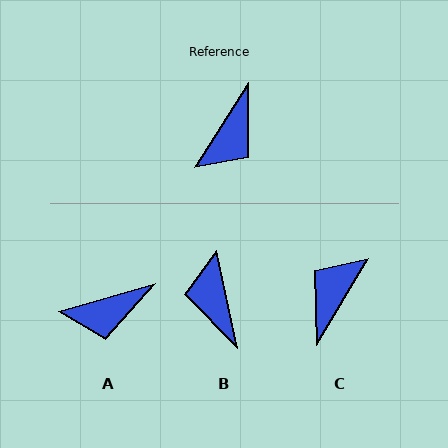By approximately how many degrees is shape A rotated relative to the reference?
Approximately 41 degrees clockwise.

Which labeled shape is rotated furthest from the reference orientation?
C, about 178 degrees away.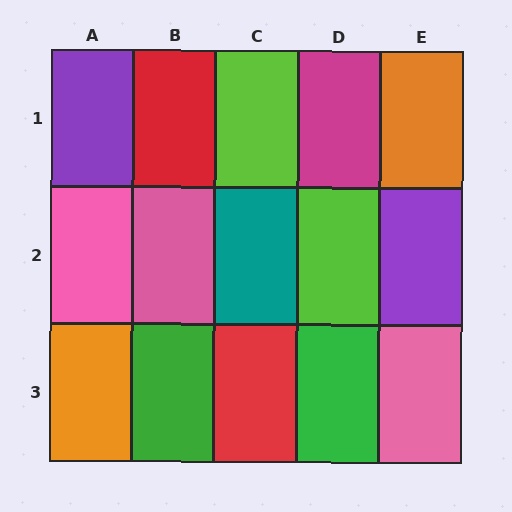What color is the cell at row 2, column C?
Teal.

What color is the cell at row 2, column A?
Pink.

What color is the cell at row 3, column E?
Pink.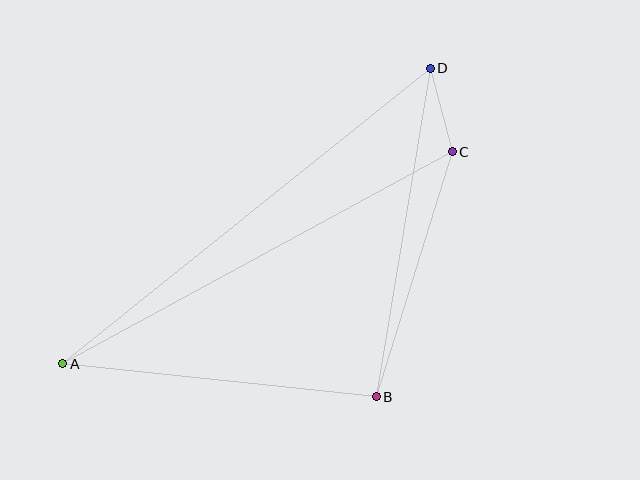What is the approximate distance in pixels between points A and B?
The distance between A and B is approximately 315 pixels.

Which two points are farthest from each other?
Points A and D are farthest from each other.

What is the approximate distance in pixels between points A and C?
The distance between A and C is approximately 443 pixels.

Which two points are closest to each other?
Points C and D are closest to each other.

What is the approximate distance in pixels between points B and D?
The distance between B and D is approximately 333 pixels.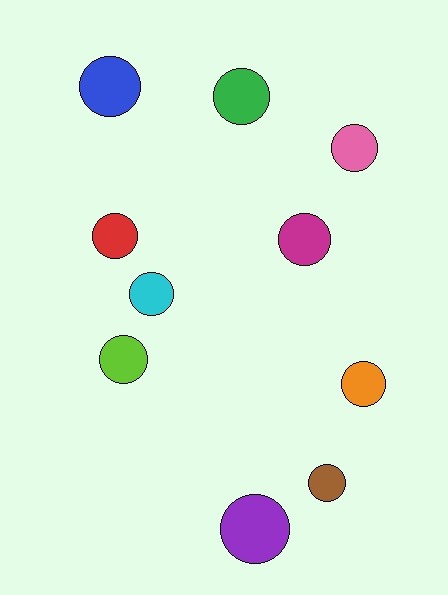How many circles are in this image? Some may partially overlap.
There are 10 circles.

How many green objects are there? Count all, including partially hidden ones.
There is 1 green object.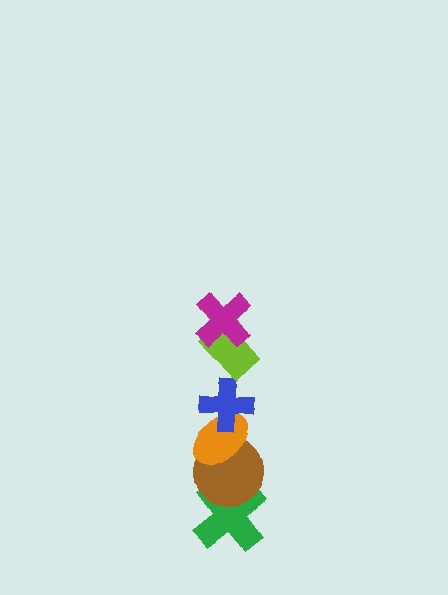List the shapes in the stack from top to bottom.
From top to bottom: the magenta cross, the lime rectangle, the blue cross, the orange ellipse, the brown circle, the green cross.